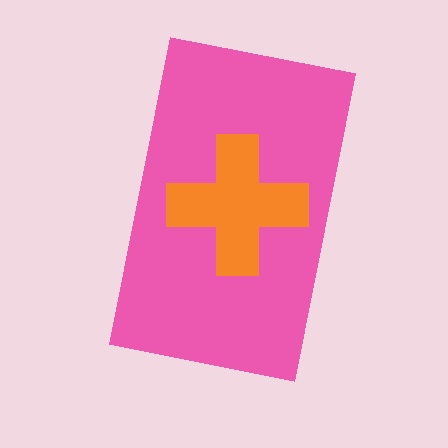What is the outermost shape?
The pink rectangle.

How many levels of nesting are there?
2.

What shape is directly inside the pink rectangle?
The orange cross.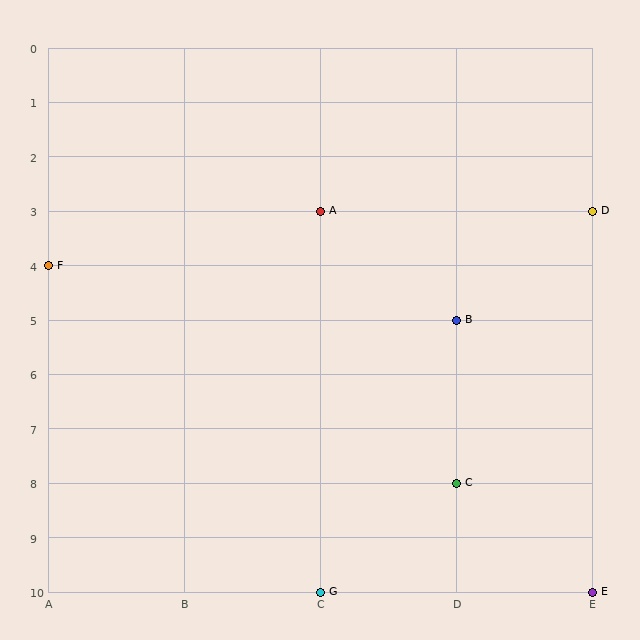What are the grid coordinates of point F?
Point F is at grid coordinates (A, 4).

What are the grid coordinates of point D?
Point D is at grid coordinates (E, 3).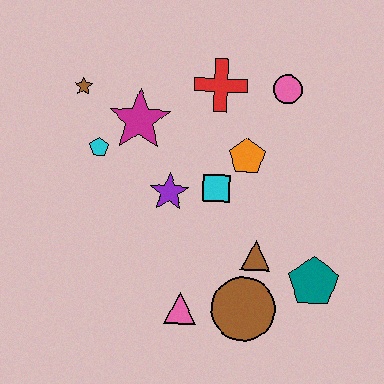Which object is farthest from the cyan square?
The brown star is farthest from the cyan square.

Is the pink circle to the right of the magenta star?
Yes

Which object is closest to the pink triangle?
The brown circle is closest to the pink triangle.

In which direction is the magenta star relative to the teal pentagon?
The magenta star is to the left of the teal pentagon.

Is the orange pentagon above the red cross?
No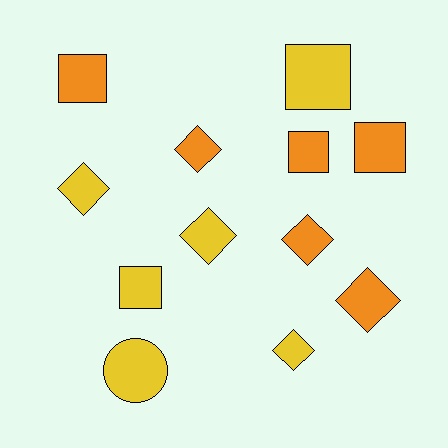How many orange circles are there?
There are no orange circles.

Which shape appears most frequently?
Diamond, with 6 objects.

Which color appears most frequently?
Yellow, with 6 objects.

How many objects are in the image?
There are 12 objects.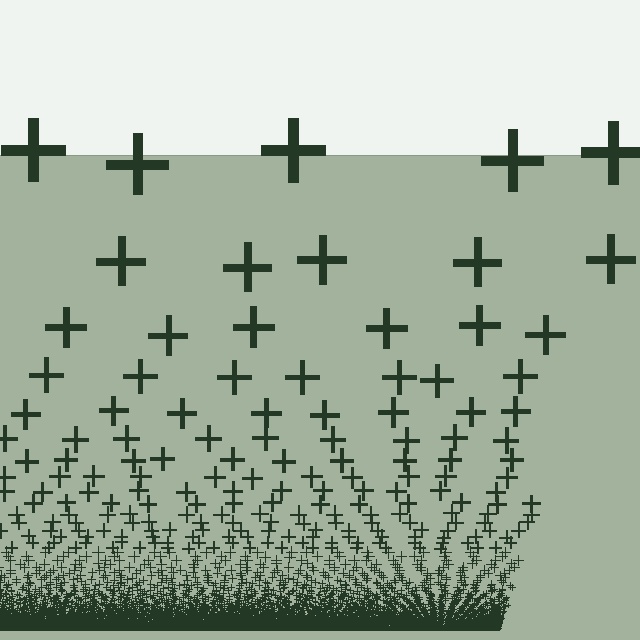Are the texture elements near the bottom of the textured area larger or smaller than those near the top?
Smaller. The gradient is inverted — elements near the bottom are smaller and denser.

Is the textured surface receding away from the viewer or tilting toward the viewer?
The surface appears to tilt toward the viewer. Texture elements get larger and sparser toward the top.